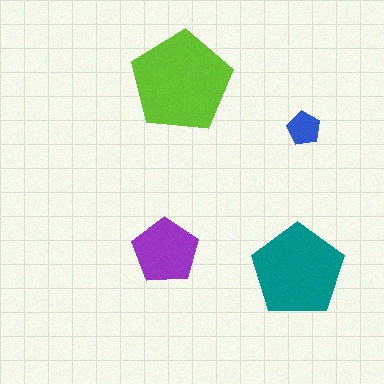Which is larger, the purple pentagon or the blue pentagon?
The purple one.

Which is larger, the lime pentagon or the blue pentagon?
The lime one.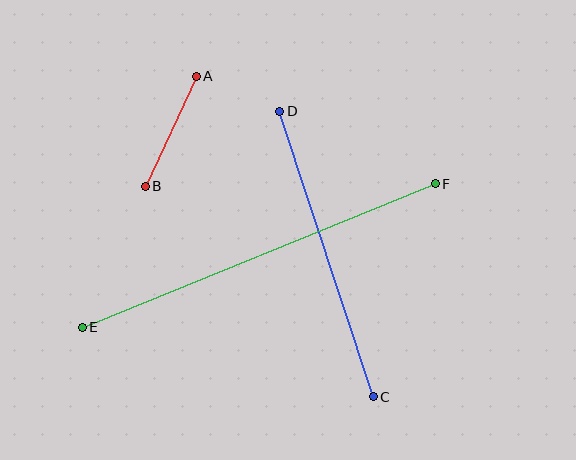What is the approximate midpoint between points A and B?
The midpoint is at approximately (171, 131) pixels.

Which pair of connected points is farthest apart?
Points E and F are farthest apart.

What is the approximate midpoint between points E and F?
The midpoint is at approximately (259, 255) pixels.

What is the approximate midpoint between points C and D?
The midpoint is at approximately (327, 254) pixels.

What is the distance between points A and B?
The distance is approximately 121 pixels.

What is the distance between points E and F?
The distance is approximately 381 pixels.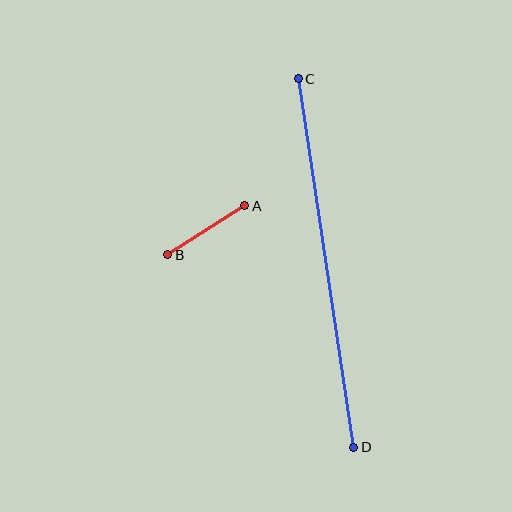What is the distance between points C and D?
The distance is approximately 373 pixels.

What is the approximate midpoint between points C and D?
The midpoint is at approximately (326, 263) pixels.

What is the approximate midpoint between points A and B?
The midpoint is at approximately (206, 230) pixels.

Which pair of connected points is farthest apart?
Points C and D are farthest apart.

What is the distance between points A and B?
The distance is approximately 91 pixels.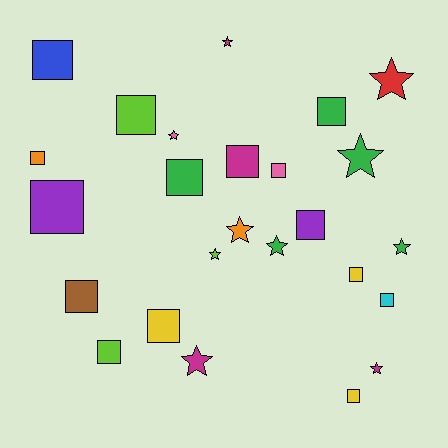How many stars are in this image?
There are 10 stars.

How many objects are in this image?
There are 25 objects.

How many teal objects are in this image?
There are no teal objects.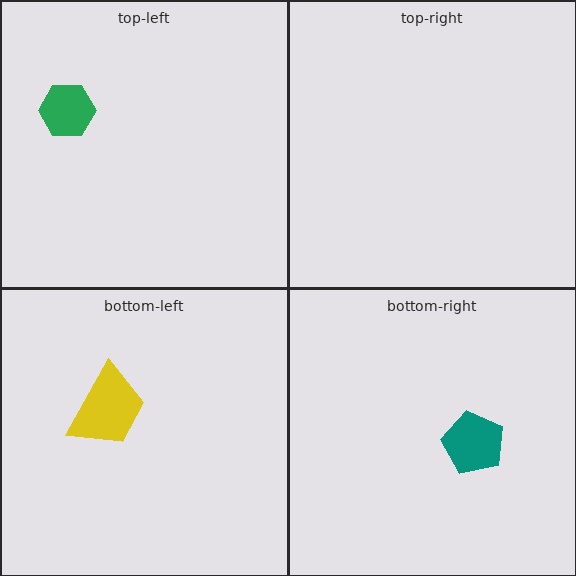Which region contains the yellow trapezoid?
The bottom-left region.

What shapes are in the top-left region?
The green hexagon.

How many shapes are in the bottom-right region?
1.